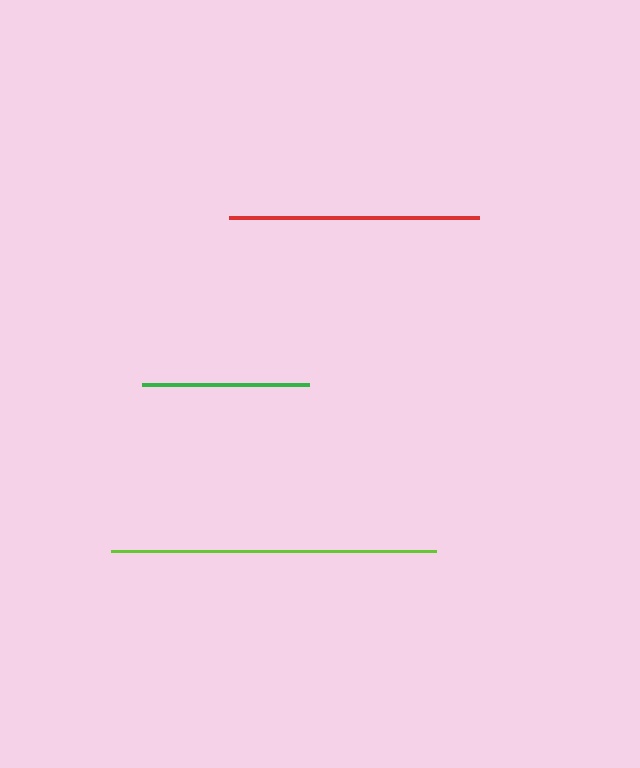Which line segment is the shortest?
The green line is the shortest at approximately 168 pixels.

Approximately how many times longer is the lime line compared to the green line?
The lime line is approximately 1.9 times the length of the green line.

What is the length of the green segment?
The green segment is approximately 168 pixels long.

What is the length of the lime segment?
The lime segment is approximately 324 pixels long.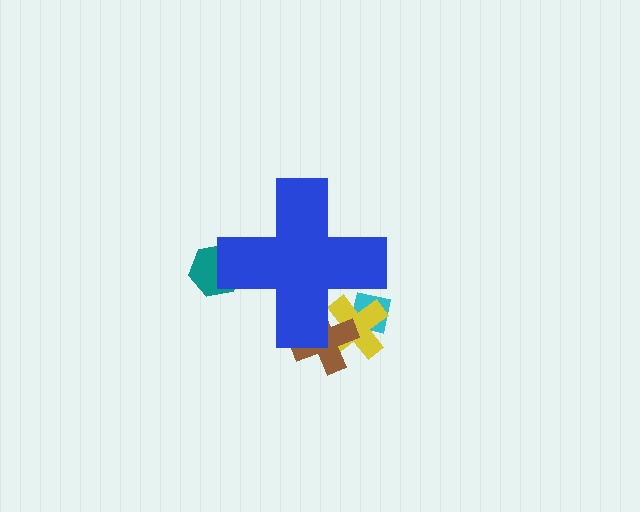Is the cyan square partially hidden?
Yes, the cyan square is partially hidden behind the blue cross.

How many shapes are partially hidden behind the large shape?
4 shapes are partially hidden.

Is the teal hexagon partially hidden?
Yes, the teal hexagon is partially hidden behind the blue cross.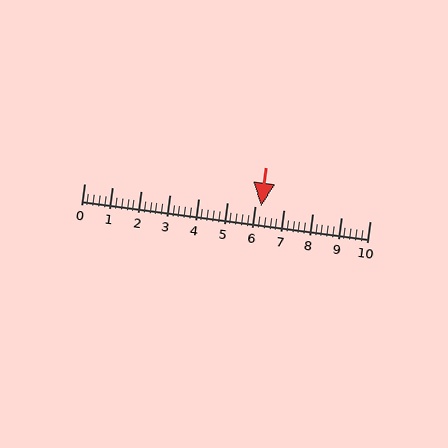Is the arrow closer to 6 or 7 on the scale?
The arrow is closer to 6.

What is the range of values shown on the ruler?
The ruler shows values from 0 to 10.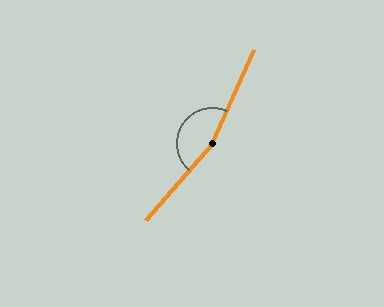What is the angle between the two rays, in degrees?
Approximately 163 degrees.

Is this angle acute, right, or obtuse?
It is obtuse.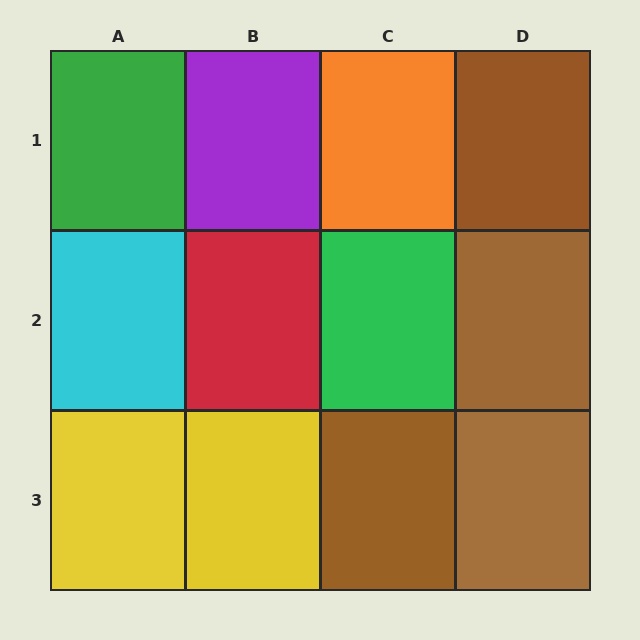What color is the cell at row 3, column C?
Brown.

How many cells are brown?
4 cells are brown.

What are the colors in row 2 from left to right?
Cyan, red, green, brown.